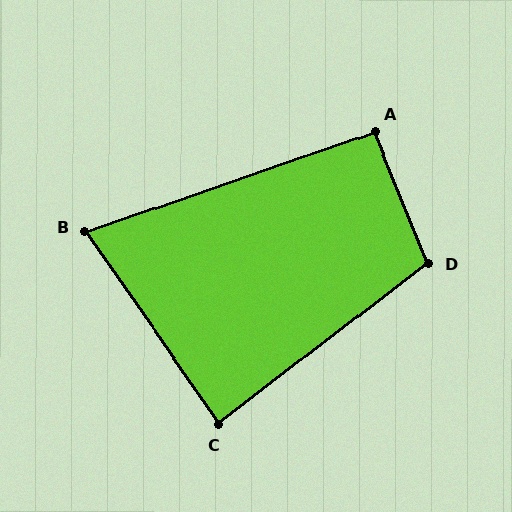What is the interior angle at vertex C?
Approximately 87 degrees (approximately right).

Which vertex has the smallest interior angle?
B, at approximately 74 degrees.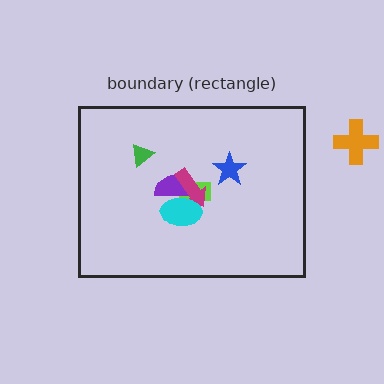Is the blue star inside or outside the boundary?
Inside.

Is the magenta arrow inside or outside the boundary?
Inside.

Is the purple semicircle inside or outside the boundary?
Inside.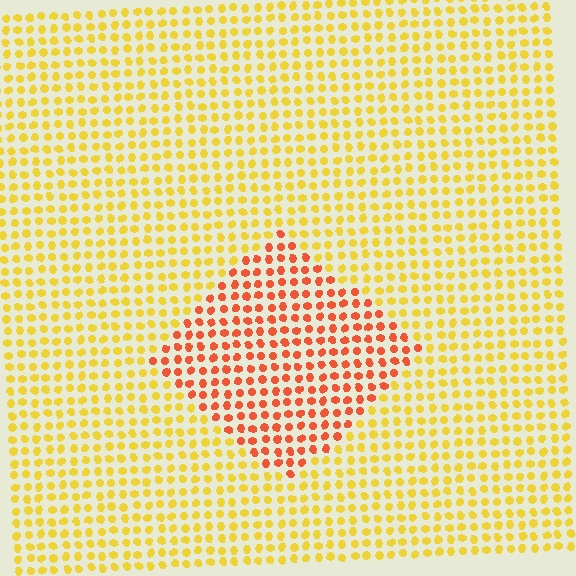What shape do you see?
I see a diamond.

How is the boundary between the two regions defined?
The boundary is defined purely by a slight shift in hue (about 41 degrees). Spacing, size, and orientation are identical on both sides.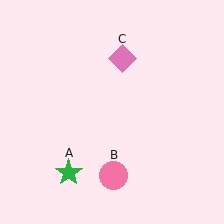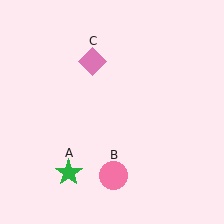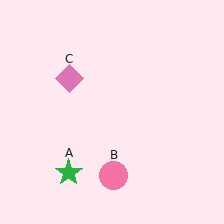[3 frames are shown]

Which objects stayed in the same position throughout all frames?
Green star (object A) and pink circle (object B) remained stationary.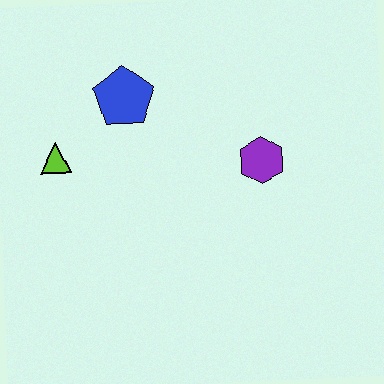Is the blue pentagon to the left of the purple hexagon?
Yes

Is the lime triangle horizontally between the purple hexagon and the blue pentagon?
No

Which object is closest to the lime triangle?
The blue pentagon is closest to the lime triangle.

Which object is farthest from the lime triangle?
The purple hexagon is farthest from the lime triangle.